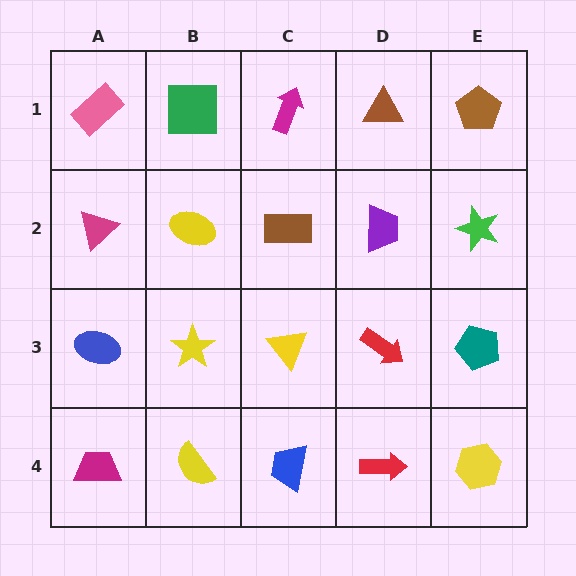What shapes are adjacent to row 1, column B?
A yellow ellipse (row 2, column B), a pink rectangle (row 1, column A), a magenta arrow (row 1, column C).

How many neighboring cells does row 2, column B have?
4.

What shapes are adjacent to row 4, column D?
A red arrow (row 3, column D), a blue trapezoid (row 4, column C), a yellow hexagon (row 4, column E).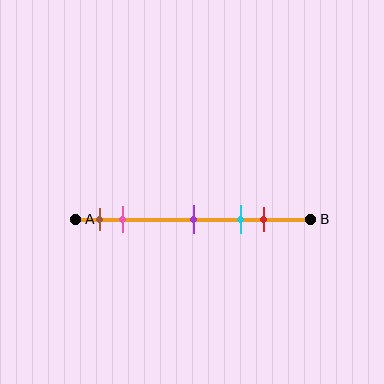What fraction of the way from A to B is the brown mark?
The brown mark is approximately 10% (0.1) of the way from A to B.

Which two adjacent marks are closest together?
The brown and pink marks are the closest adjacent pair.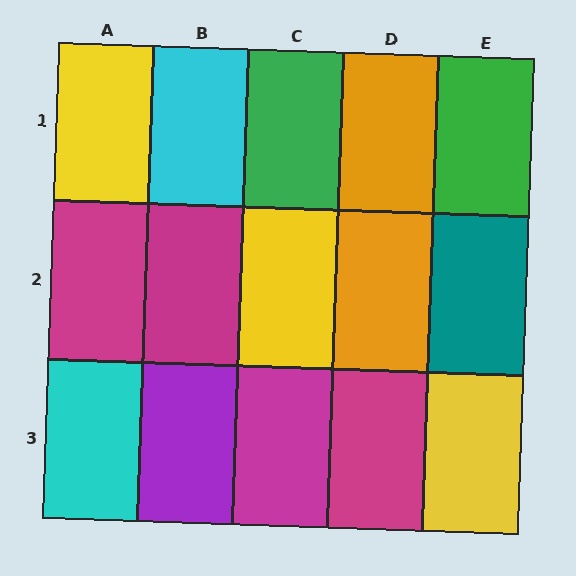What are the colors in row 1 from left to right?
Yellow, cyan, green, orange, green.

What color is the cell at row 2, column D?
Orange.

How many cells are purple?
1 cell is purple.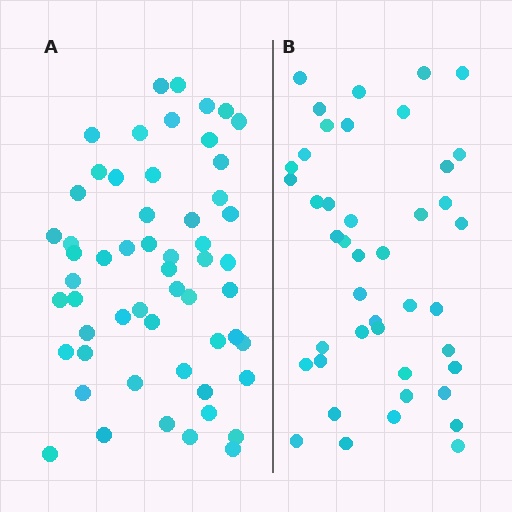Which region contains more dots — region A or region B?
Region A (the left region) has more dots.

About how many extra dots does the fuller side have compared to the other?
Region A has approximately 15 more dots than region B.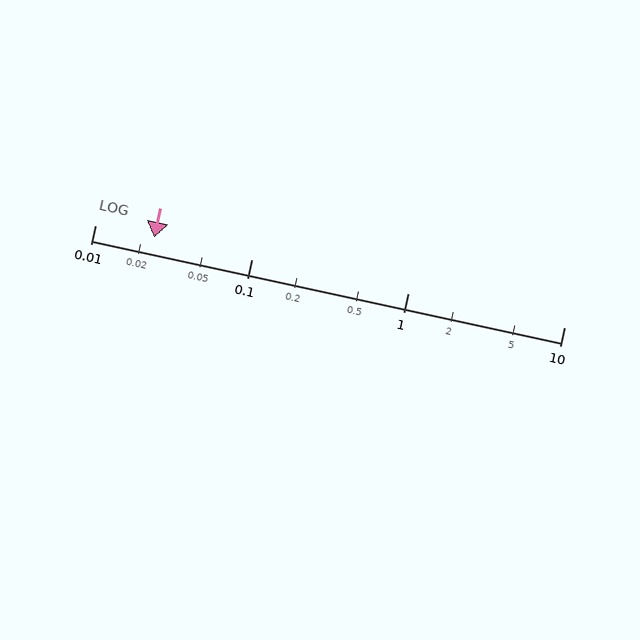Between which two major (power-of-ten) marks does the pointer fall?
The pointer is between 0.01 and 0.1.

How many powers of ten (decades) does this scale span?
The scale spans 3 decades, from 0.01 to 10.